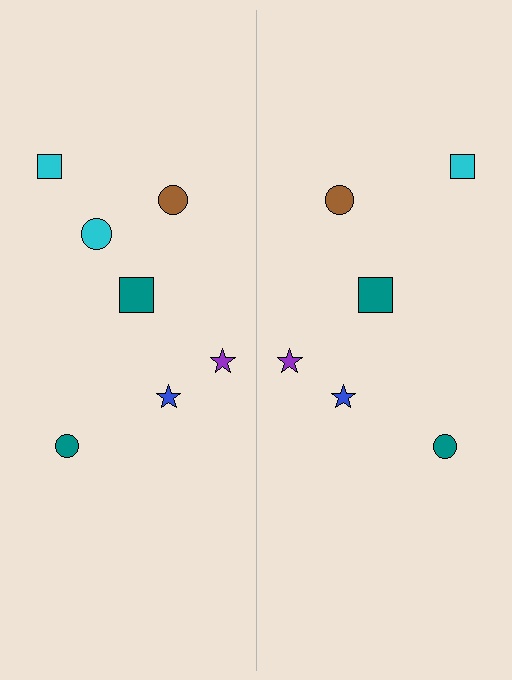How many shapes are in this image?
There are 13 shapes in this image.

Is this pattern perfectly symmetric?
No, the pattern is not perfectly symmetric. A cyan circle is missing from the right side.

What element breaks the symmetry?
A cyan circle is missing from the right side.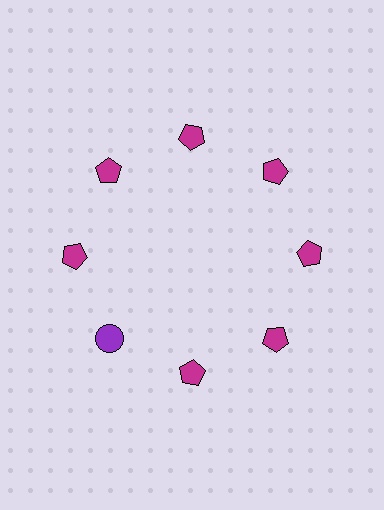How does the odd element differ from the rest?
It differs in both color (purple instead of magenta) and shape (circle instead of pentagon).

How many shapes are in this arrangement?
There are 8 shapes arranged in a ring pattern.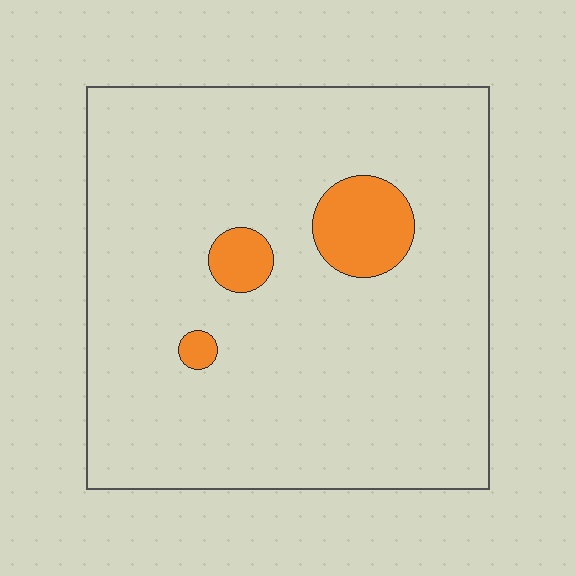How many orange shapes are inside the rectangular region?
3.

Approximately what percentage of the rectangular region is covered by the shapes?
Approximately 10%.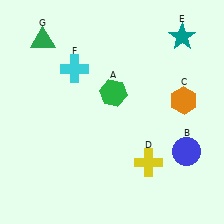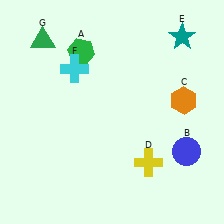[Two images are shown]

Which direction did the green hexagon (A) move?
The green hexagon (A) moved up.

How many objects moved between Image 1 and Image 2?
1 object moved between the two images.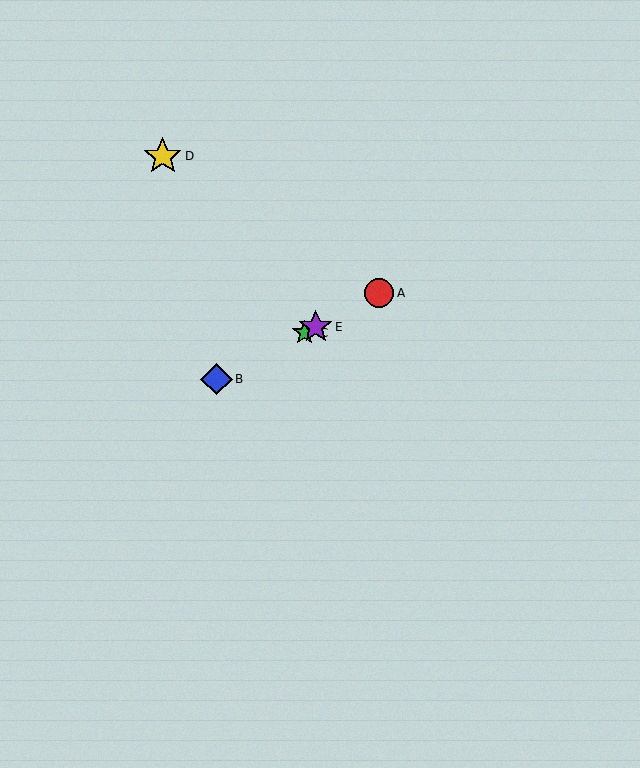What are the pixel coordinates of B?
Object B is at (217, 379).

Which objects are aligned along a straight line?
Objects A, B, C, E are aligned along a straight line.